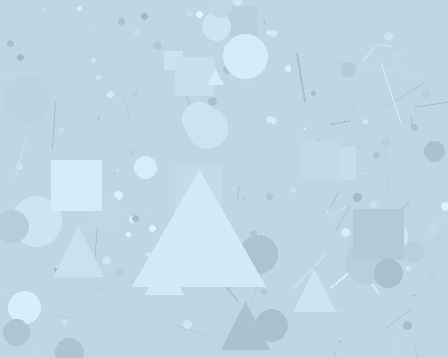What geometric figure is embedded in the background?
A triangle is embedded in the background.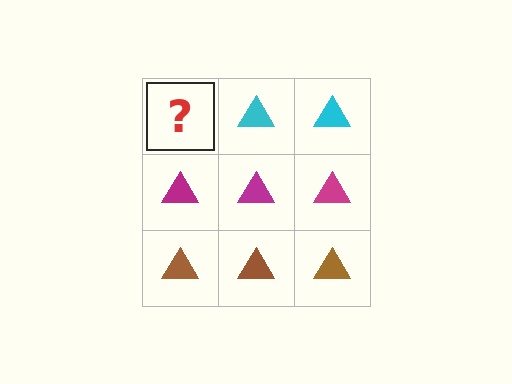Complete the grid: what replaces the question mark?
The question mark should be replaced with a cyan triangle.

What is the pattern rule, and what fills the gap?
The rule is that each row has a consistent color. The gap should be filled with a cyan triangle.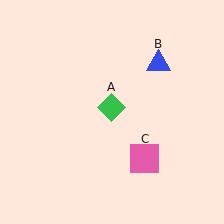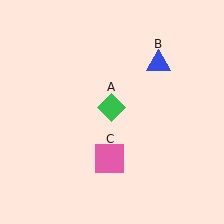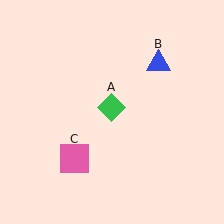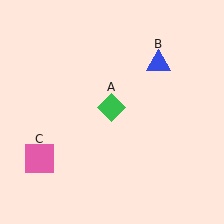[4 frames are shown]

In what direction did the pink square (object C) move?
The pink square (object C) moved left.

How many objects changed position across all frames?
1 object changed position: pink square (object C).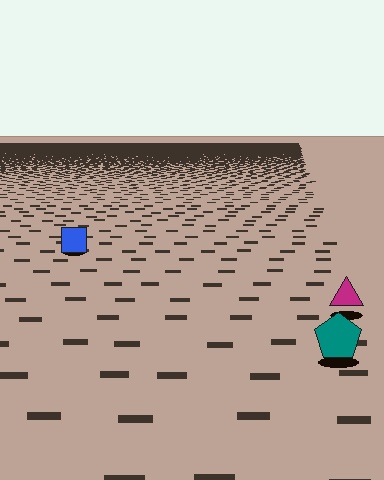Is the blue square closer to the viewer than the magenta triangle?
No. The magenta triangle is closer — you can tell from the texture gradient: the ground texture is coarser near it.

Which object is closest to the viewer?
The teal pentagon is closest. The texture marks near it are larger and more spread out.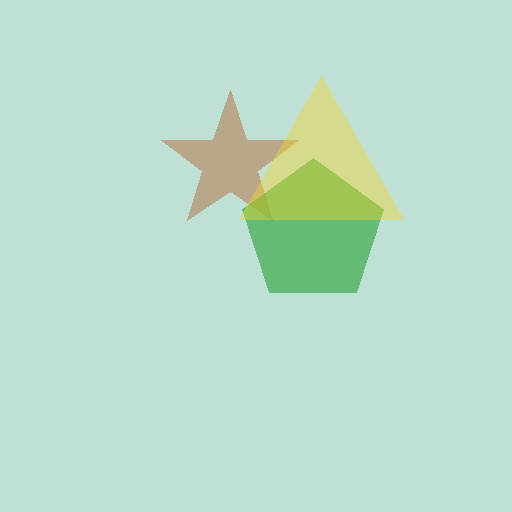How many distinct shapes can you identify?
There are 3 distinct shapes: a brown star, a green pentagon, a yellow triangle.